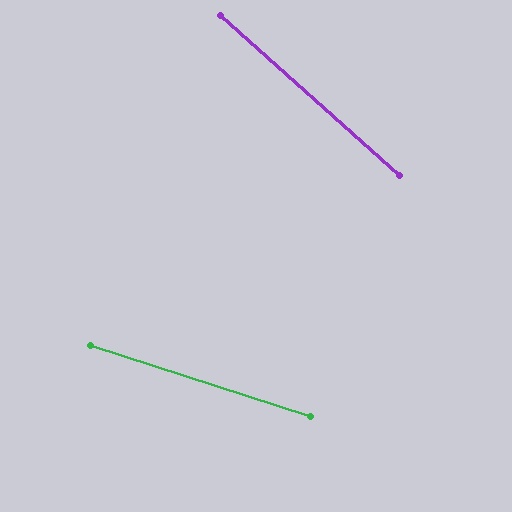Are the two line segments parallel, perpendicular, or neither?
Neither parallel nor perpendicular — they differ by about 24°.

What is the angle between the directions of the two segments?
Approximately 24 degrees.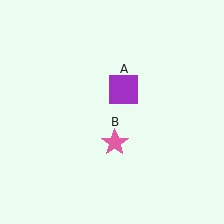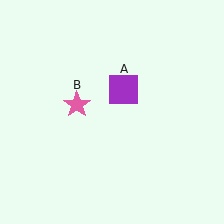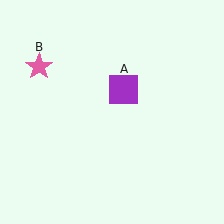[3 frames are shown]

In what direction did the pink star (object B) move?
The pink star (object B) moved up and to the left.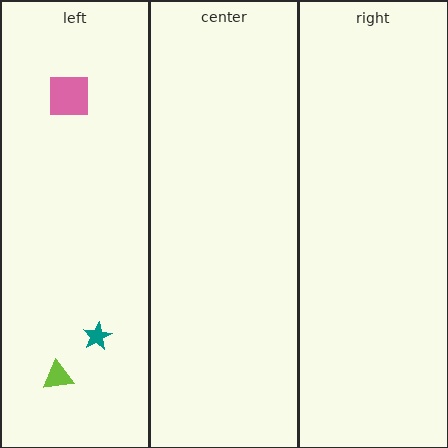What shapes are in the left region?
The lime triangle, the teal star, the pink square.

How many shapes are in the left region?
3.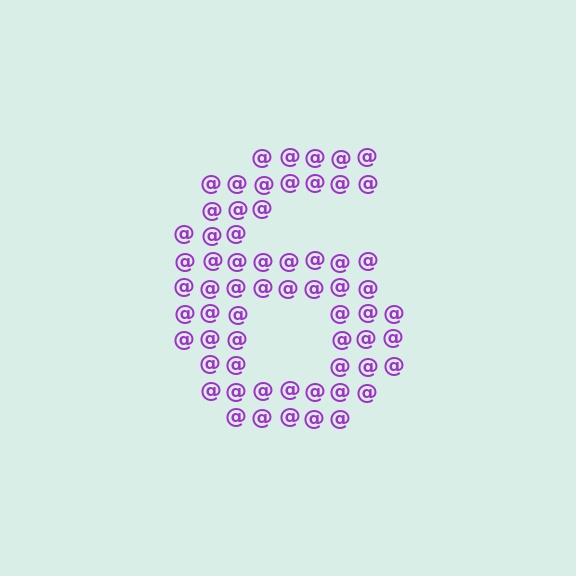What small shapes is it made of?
It is made of small at signs.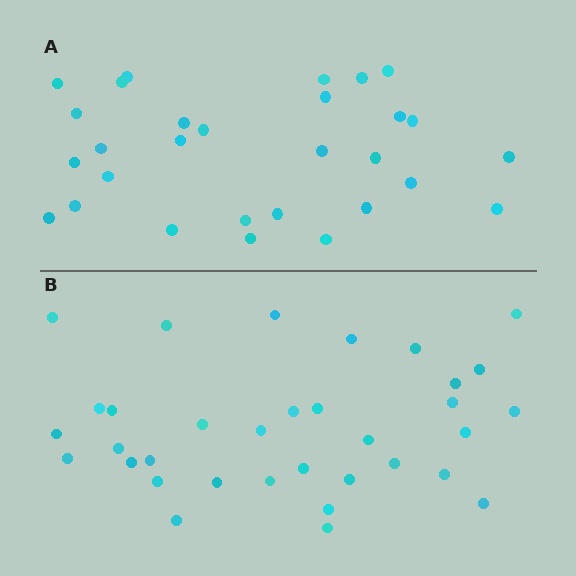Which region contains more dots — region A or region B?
Region B (the bottom region) has more dots.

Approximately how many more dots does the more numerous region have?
Region B has about 5 more dots than region A.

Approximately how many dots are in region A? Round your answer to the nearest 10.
About 30 dots. (The exact count is 29, which rounds to 30.)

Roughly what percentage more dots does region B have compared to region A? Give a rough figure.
About 15% more.